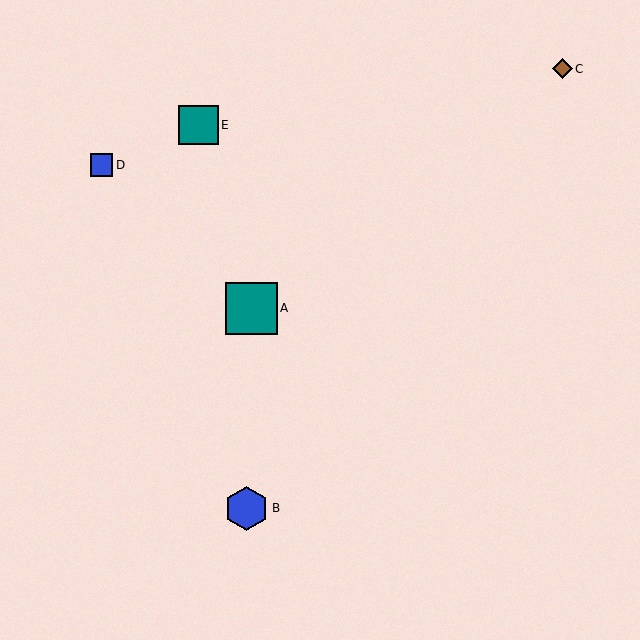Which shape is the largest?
The teal square (labeled A) is the largest.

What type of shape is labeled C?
Shape C is a brown diamond.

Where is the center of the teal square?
The center of the teal square is at (251, 308).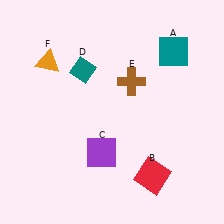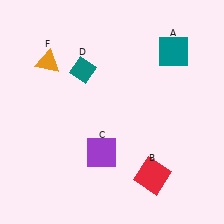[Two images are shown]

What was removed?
The brown cross (E) was removed in Image 2.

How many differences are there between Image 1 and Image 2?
There is 1 difference between the two images.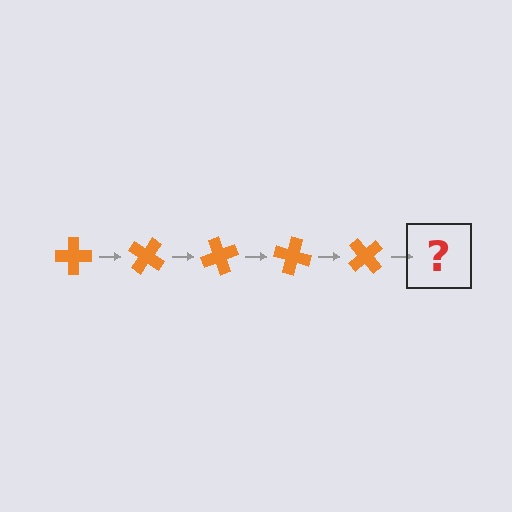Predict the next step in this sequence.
The next step is an orange cross rotated 175 degrees.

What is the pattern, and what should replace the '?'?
The pattern is that the cross rotates 35 degrees each step. The '?' should be an orange cross rotated 175 degrees.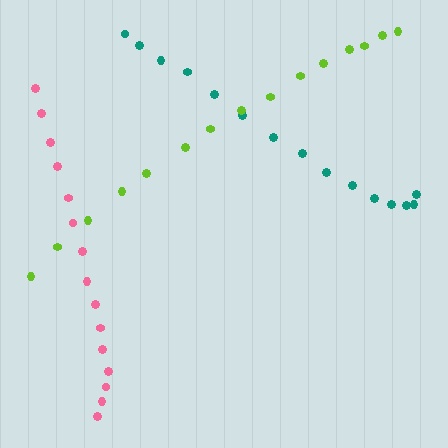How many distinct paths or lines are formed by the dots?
There are 3 distinct paths.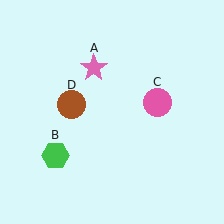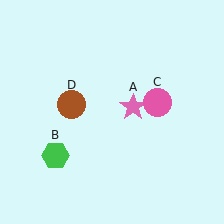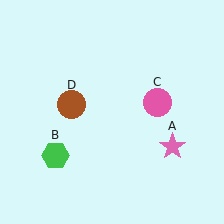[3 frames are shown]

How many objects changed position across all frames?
1 object changed position: pink star (object A).